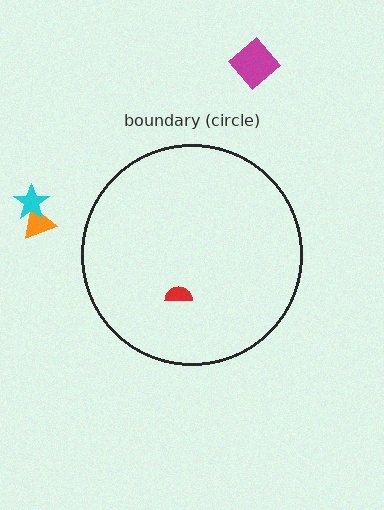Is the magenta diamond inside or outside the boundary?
Outside.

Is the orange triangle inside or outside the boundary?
Outside.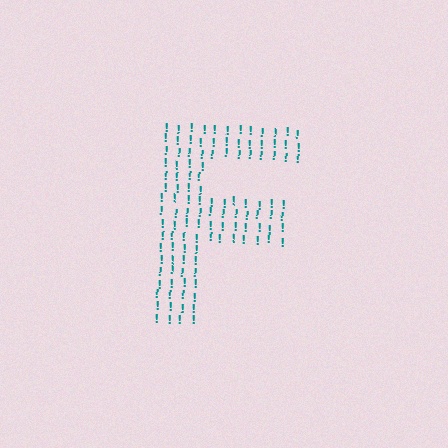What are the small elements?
The small elements are exclamation marks.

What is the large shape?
The large shape is the letter F.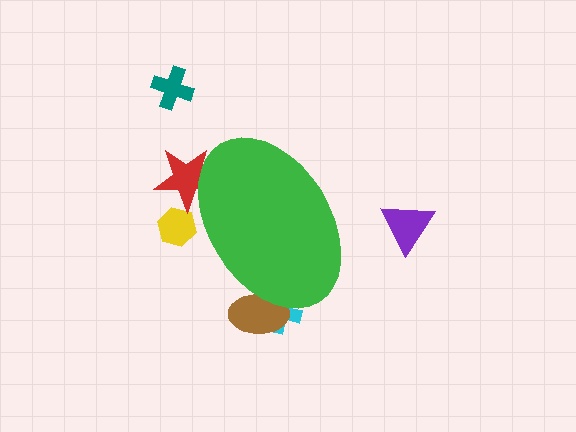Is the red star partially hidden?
Yes, the red star is partially hidden behind the green ellipse.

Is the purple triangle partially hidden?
No, the purple triangle is fully visible.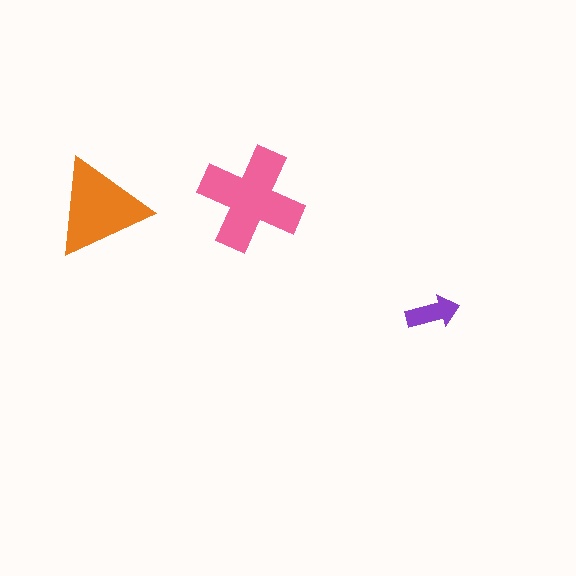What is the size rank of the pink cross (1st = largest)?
1st.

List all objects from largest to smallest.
The pink cross, the orange triangle, the purple arrow.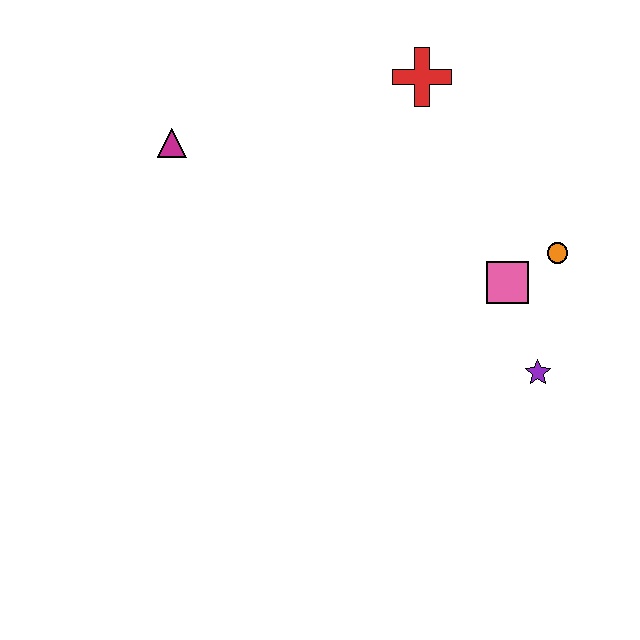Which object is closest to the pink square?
The orange circle is closest to the pink square.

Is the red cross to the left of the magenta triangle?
No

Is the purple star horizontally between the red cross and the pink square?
No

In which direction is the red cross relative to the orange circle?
The red cross is above the orange circle.